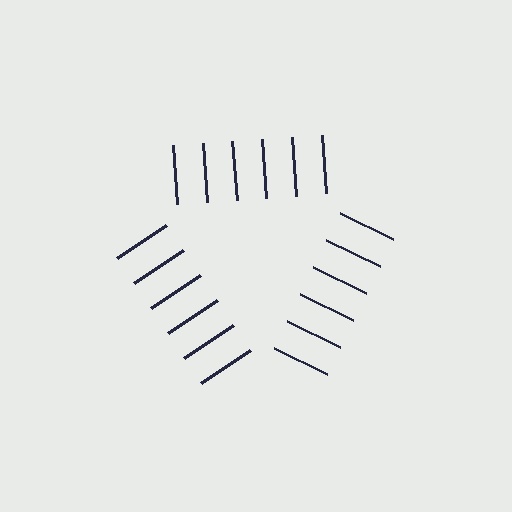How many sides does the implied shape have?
3 sides — the line-ends trace a triangle.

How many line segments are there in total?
18 — 6 along each of the 3 edges.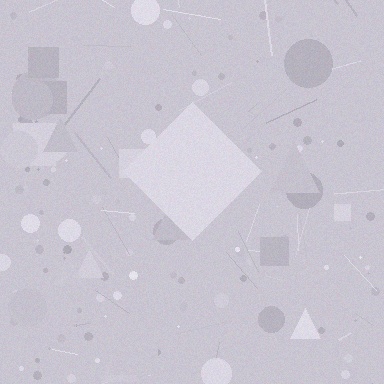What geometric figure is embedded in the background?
A diamond is embedded in the background.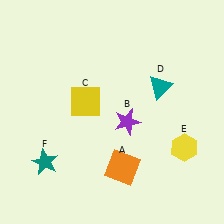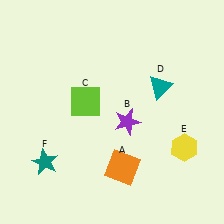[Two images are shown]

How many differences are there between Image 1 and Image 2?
There is 1 difference between the two images.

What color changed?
The square (C) changed from yellow in Image 1 to lime in Image 2.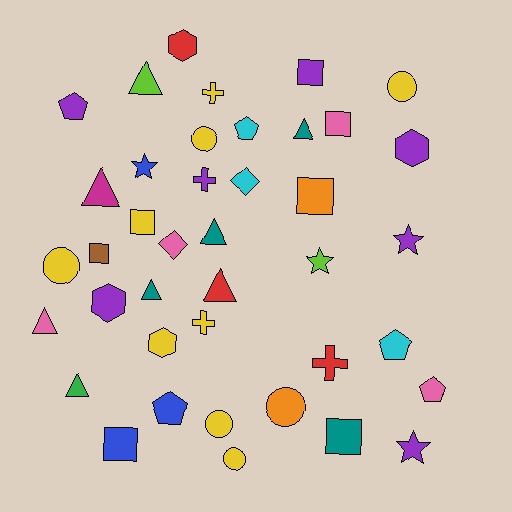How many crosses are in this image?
There are 4 crosses.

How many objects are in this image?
There are 40 objects.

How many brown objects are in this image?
There is 1 brown object.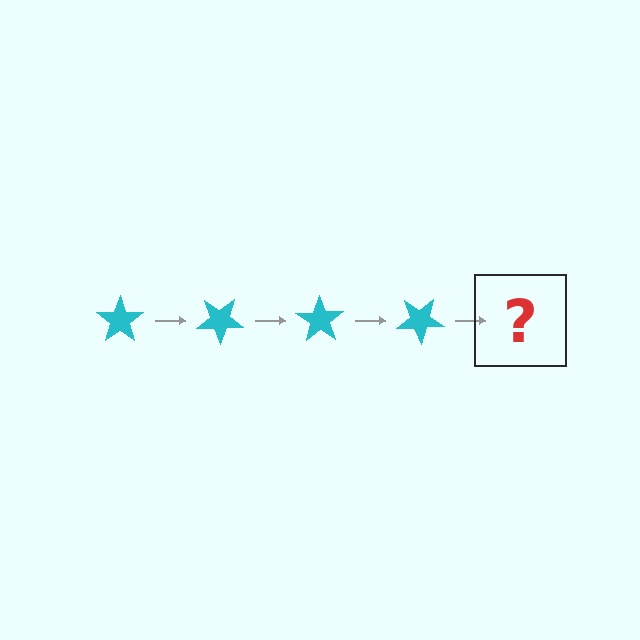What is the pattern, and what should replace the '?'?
The pattern is that the star rotates 35 degrees each step. The '?' should be a cyan star rotated 140 degrees.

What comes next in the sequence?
The next element should be a cyan star rotated 140 degrees.